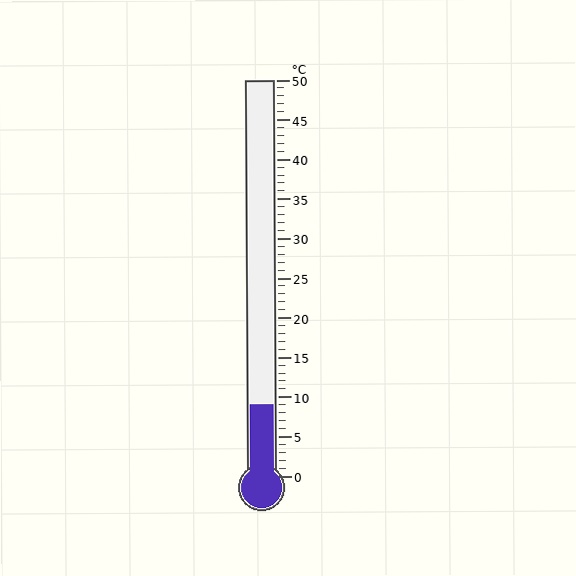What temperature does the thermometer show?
The thermometer shows approximately 9°C.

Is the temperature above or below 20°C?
The temperature is below 20°C.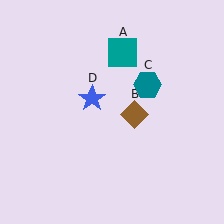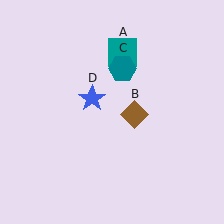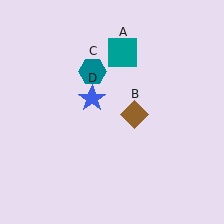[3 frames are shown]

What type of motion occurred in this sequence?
The teal hexagon (object C) rotated counterclockwise around the center of the scene.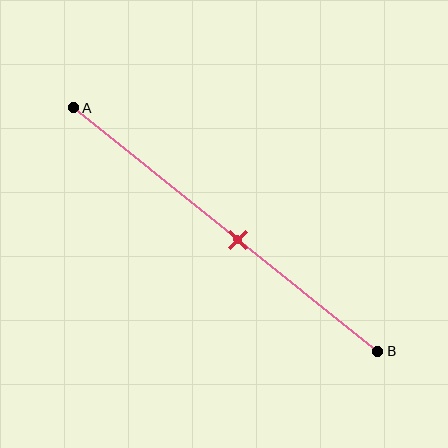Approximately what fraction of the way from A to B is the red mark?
The red mark is approximately 55% of the way from A to B.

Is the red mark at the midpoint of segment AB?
No, the mark is at about 55% from A, not at the 50% midpoint.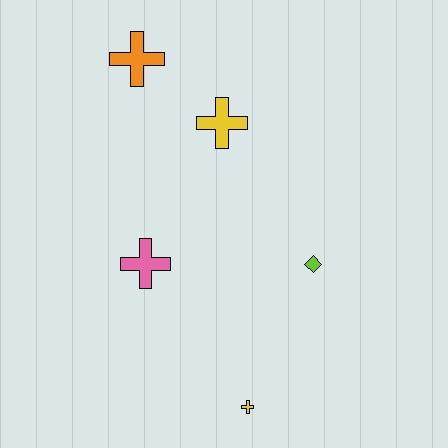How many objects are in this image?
There are 5 objects.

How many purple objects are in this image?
There are no purple objects.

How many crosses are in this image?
There are 4 crosses.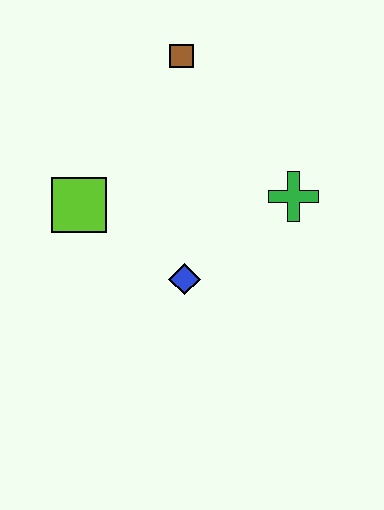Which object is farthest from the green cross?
The lime square is farthest from the green cross.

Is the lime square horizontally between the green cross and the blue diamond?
No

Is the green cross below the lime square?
No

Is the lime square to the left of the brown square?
Yes